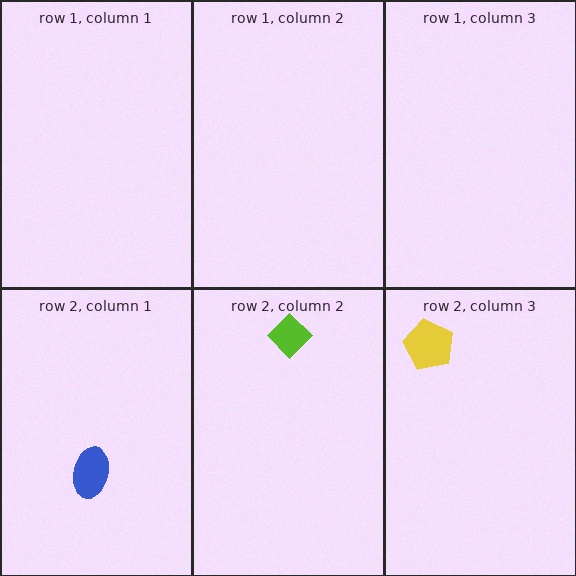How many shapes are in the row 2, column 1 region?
1.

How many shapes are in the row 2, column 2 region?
1.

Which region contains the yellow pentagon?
The row 2, column 3 region.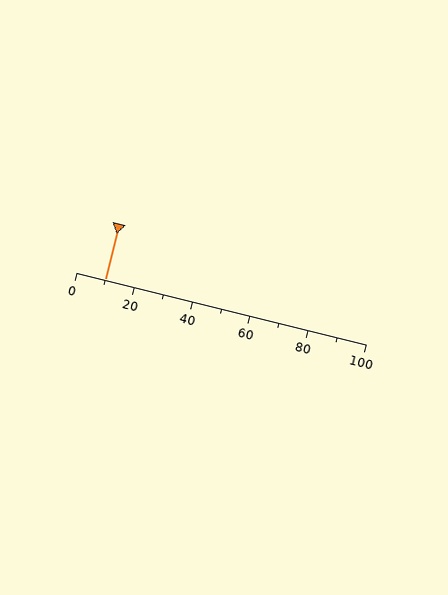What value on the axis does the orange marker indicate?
The marker indicates approximately 10.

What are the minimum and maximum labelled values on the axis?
The axis runs from 0 to 100.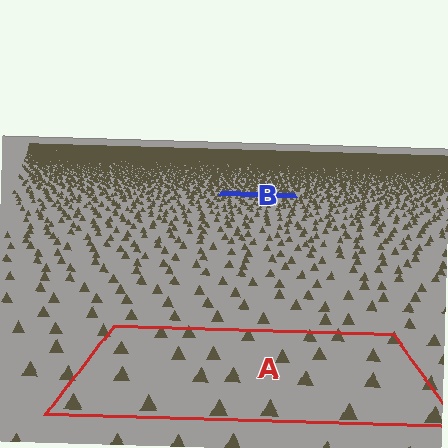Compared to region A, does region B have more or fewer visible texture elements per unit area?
Region B has more texture elements per unit area — they are packed more densely because it is farther away.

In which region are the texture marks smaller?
The texture marks are smaller in region B, because it is farther away.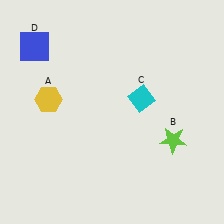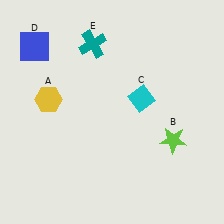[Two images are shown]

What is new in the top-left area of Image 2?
A teal cross (E) was added in the top-left area of Image 2.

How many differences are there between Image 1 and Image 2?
There is 1 difference between the two images.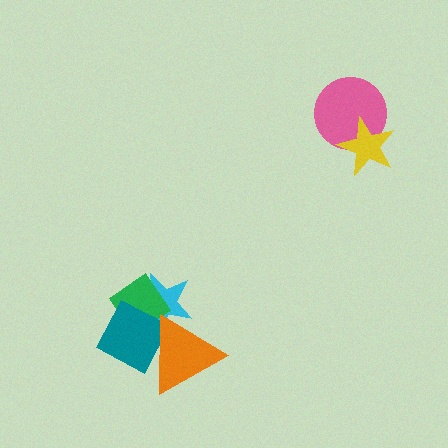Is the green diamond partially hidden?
Yes, it is partially covered by another shape.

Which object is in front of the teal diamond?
The orange triangle is in front of the teal diamond.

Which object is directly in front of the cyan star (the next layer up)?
The green diamond is directly in front of the cyan star.